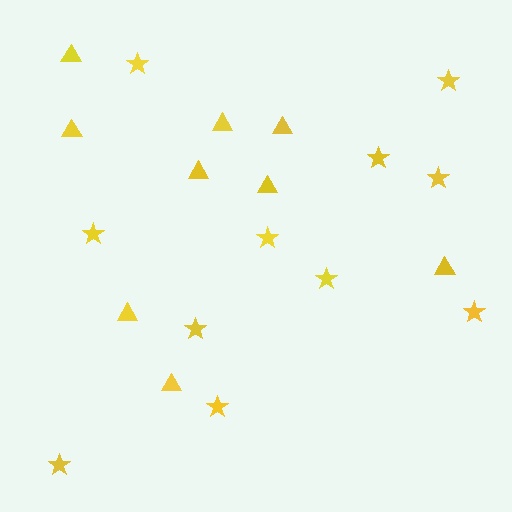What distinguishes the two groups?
There are 2 groups: one group of triangles (9) and one group of stars (11).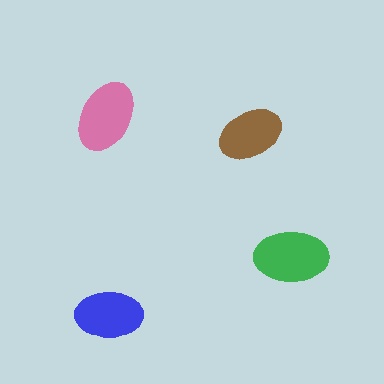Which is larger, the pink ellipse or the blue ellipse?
The pink one.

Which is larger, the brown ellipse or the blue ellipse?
The blue one.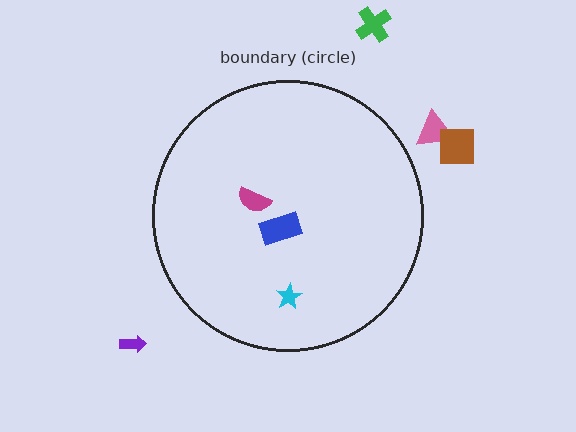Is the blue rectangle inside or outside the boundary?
Inside.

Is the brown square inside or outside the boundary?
Outside.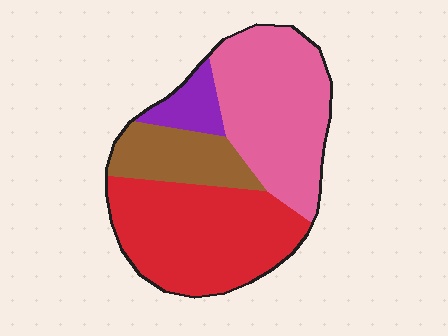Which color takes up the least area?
Purple, at roughly 10%.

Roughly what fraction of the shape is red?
Red takes up about two fifths (2/5) of the shape.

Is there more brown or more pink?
Pink.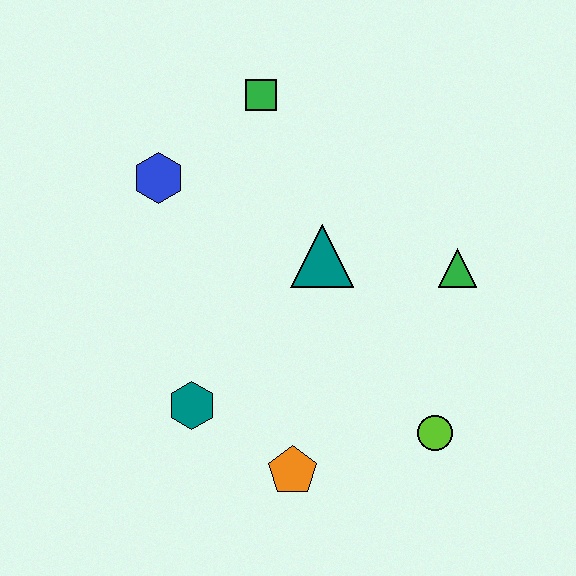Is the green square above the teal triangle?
Yes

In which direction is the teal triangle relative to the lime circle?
The teal triangle is above the lime circle.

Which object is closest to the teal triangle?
The green triangle is closest to the teal triangle.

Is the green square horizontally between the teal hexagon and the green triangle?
Yes